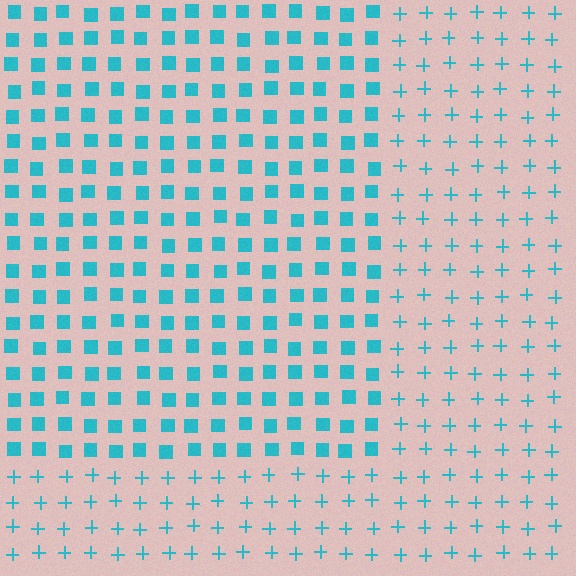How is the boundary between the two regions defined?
The boundary is defined by a change in element shape: squares inside vs. plus signs outside. All elements share the same color and spacing.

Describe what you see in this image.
The image is filled with small cyan elements arranged in a uniform grid. A rectangle-shaped region contains squares, while the surrounding area contains plus signs. The boundary is defined purely by the change in element shape.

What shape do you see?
I see a rectangle.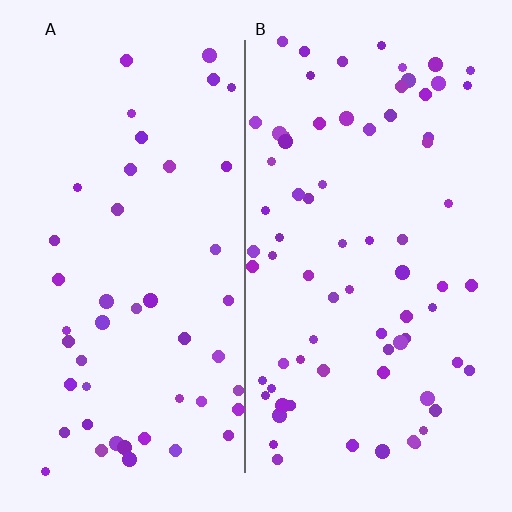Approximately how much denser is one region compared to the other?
Approximately 1.6× — region B over region A.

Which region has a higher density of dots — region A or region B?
B (the right).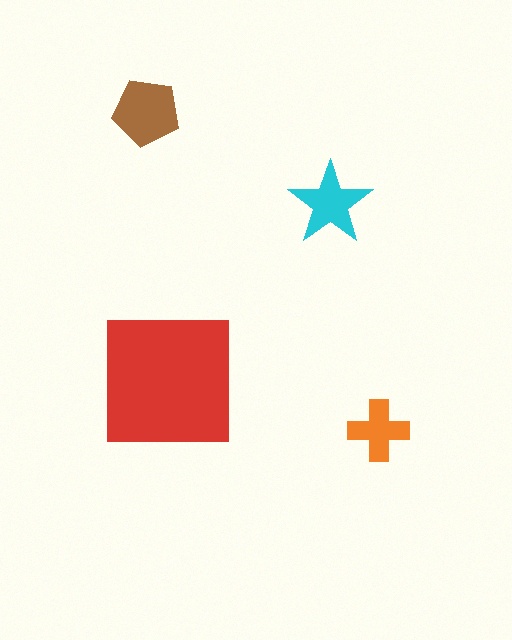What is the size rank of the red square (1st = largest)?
1st.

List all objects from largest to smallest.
The red square, the brown pentagon, the cyan star, the orange cross.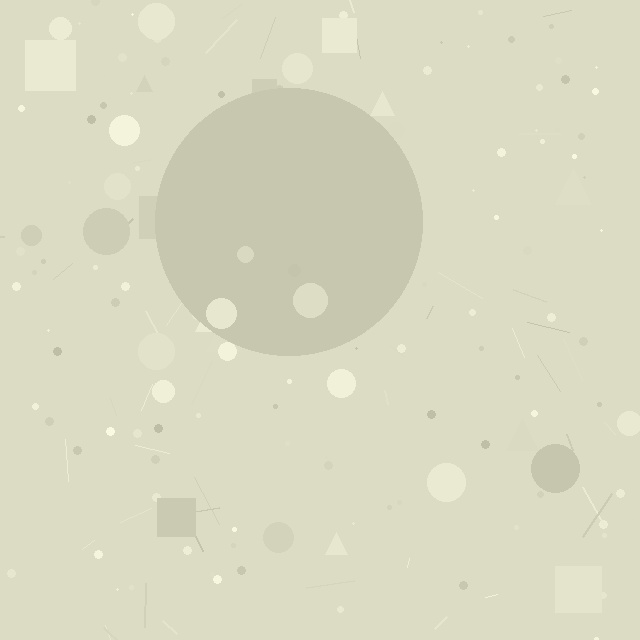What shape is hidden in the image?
A circle is hidden in the image.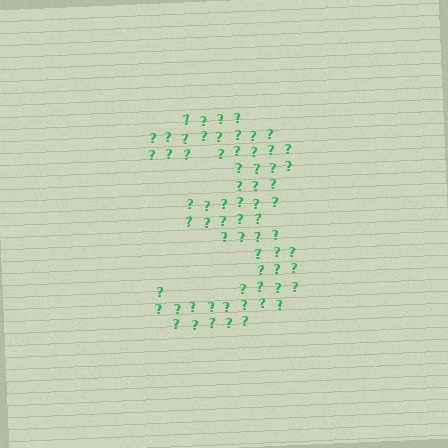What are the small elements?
The small elements are question marks.